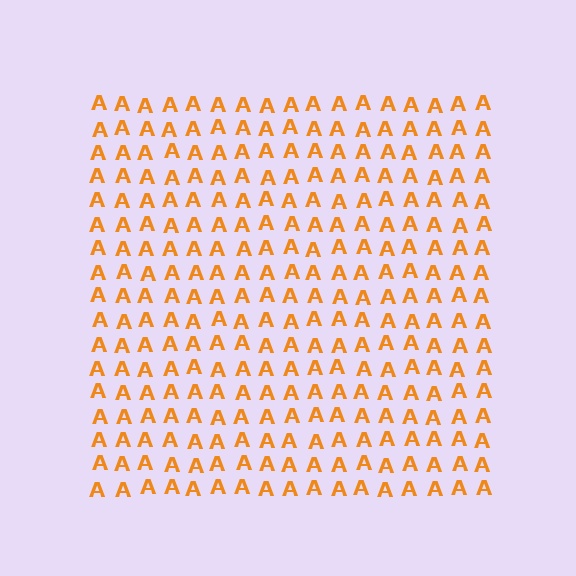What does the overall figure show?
The overall figure shows a square.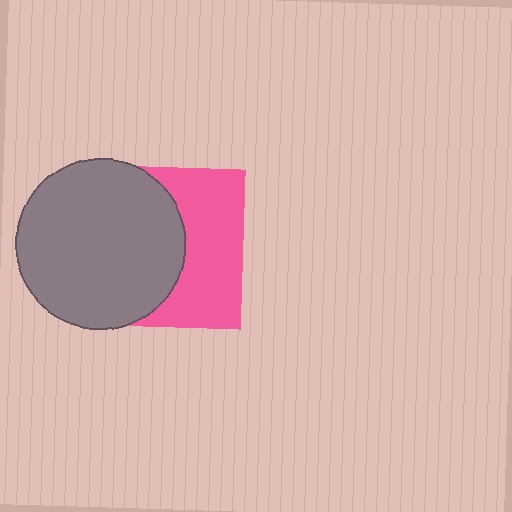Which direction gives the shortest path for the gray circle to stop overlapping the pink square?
Moving left gives the shortest separation.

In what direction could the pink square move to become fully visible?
The pink square could move right. That would shift it out from behind the gray circle entirely.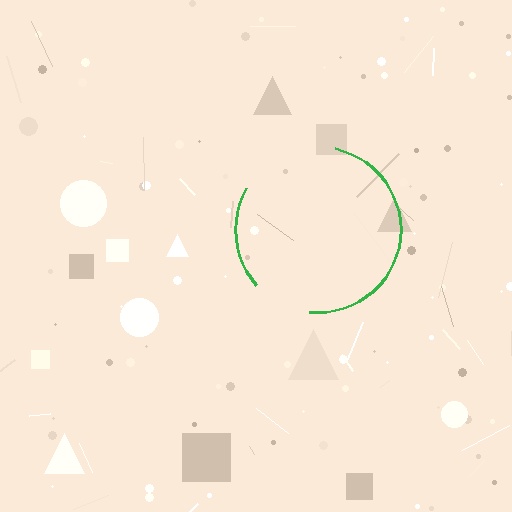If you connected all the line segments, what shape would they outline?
They would outline a circle.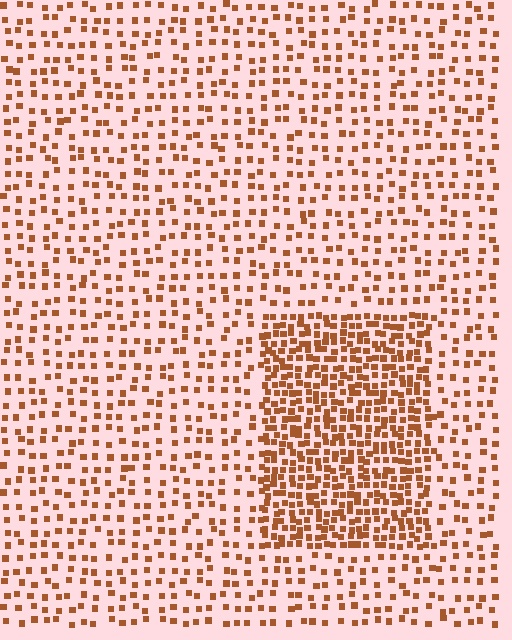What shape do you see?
I see a rectangle.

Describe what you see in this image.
The image contains small brown elements arranged at two different densities. A rectangle-shaped region is visible where the elements are more densely packed than the surrounding area.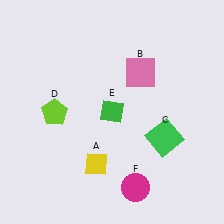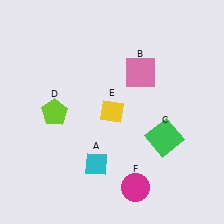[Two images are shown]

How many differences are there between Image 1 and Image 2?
There are 2 differences between the two images.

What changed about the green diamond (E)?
In Image 1, E is green. In Image 2, it changed to yellow.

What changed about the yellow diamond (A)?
In Image 1, A is yellow. In Image 2, it changed to cyan.